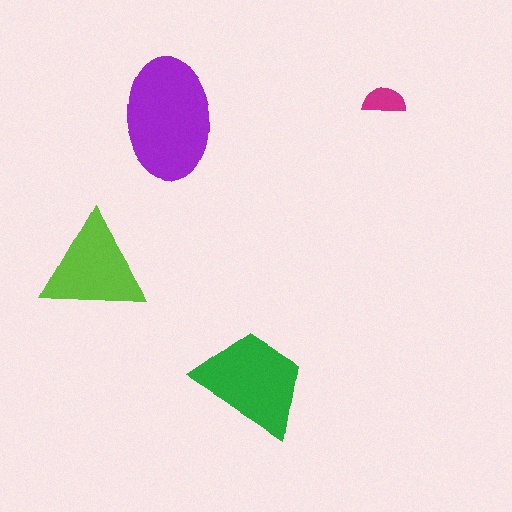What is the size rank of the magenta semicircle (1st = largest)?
4th.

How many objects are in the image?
There are 4 objects in the image.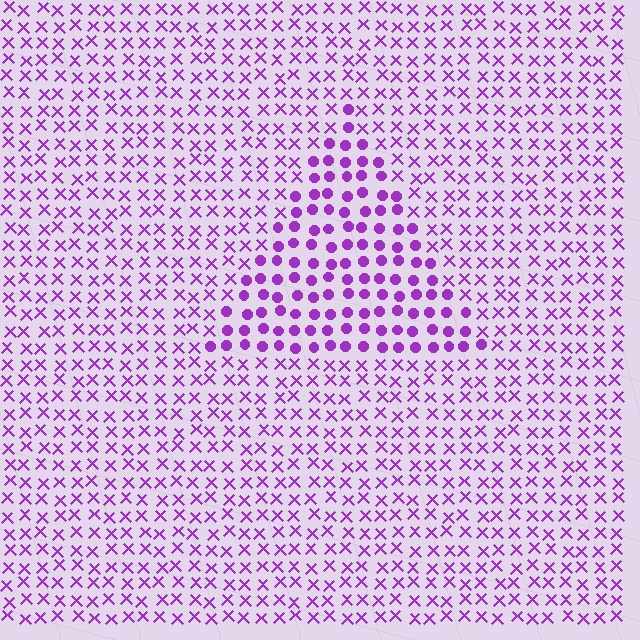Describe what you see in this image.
The image is filled with small purple elements arranged in a uniform grid. A triangle-shaped region contains circles, while the surrounding area contains X marks. The boundary is defined purely by the change in element shape.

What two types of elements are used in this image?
The image uses circles inside the triangle region and X marks outside it.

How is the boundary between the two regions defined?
The boundary is defined by a change in element shape: circles inside vs. X marks outside. All elements share the same color and spacing.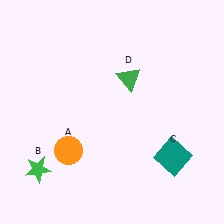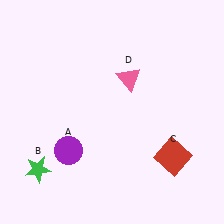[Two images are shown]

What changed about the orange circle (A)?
In Image 1, A is orange. In Image 2, it changed to purple.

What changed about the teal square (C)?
In Image 1, C is teal. In Image 2, it changed to red.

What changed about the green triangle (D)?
In Image 1, D is green. In Image 2, it changed to pink.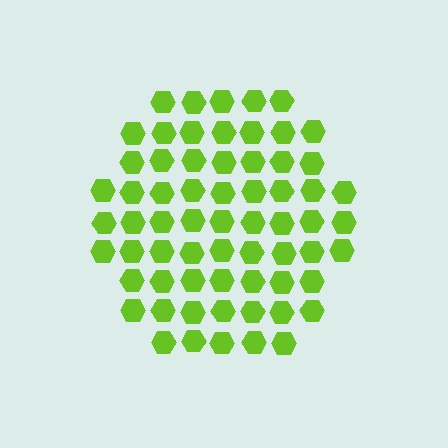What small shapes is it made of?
It is made of small hexagons.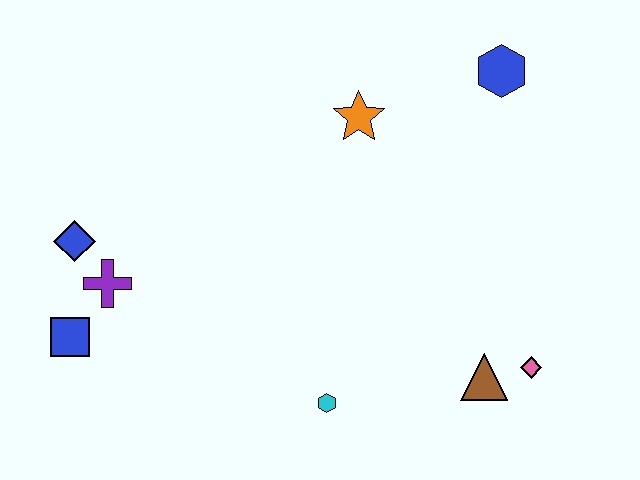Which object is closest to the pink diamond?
The brown triangle is closest to the pink diamond.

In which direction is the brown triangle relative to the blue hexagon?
The brown triangle is below the blue hexagon.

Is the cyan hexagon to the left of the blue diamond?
No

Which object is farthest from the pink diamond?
The blue diamond is farthest from the pink diamond.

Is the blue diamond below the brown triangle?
No